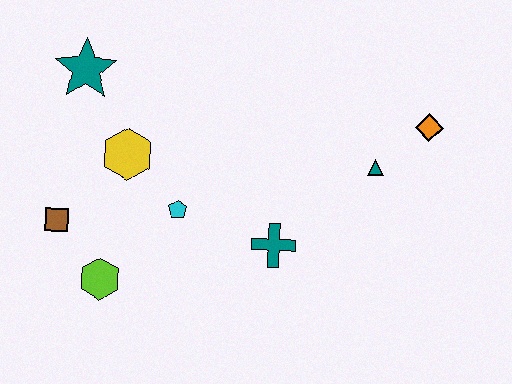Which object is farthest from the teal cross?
The teal star is farthest from the teal cross.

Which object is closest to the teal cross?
The cyan pentagon is closest to the teal cross.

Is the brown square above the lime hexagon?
Yes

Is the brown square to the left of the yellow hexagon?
Yes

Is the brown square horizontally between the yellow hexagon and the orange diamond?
No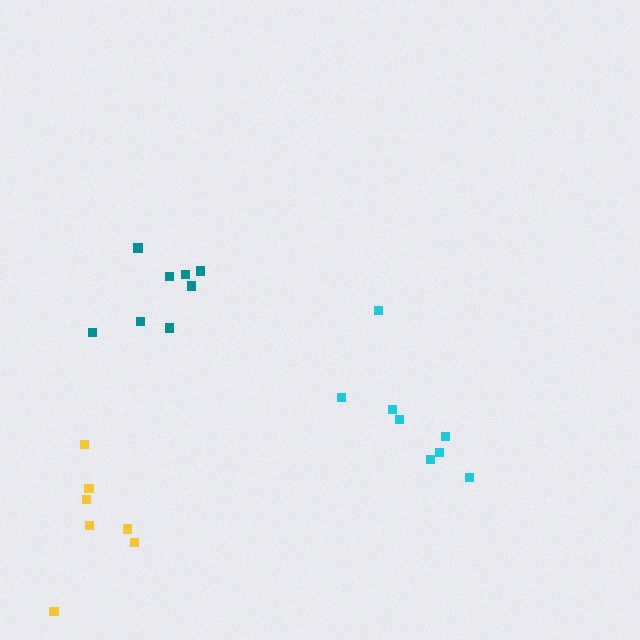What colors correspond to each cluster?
The clusters are colored: teal, cyan, yellow.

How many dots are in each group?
Group 1: 8 dots, Group 2: 8 dots, Group 3: 7 dots (23 total).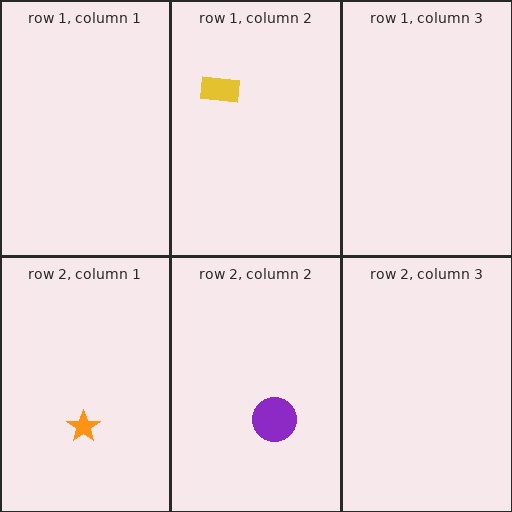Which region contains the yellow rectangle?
The row 1, column 2 region.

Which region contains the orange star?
The row 2, column 1 region.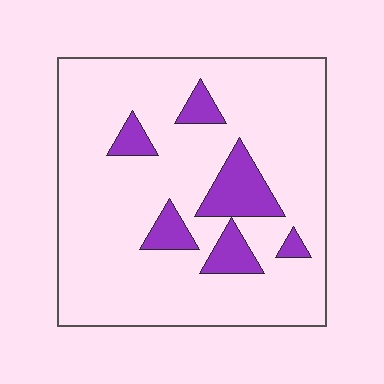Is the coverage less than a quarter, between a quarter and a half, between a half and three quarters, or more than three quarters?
Less than a quarter.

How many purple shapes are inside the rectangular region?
6.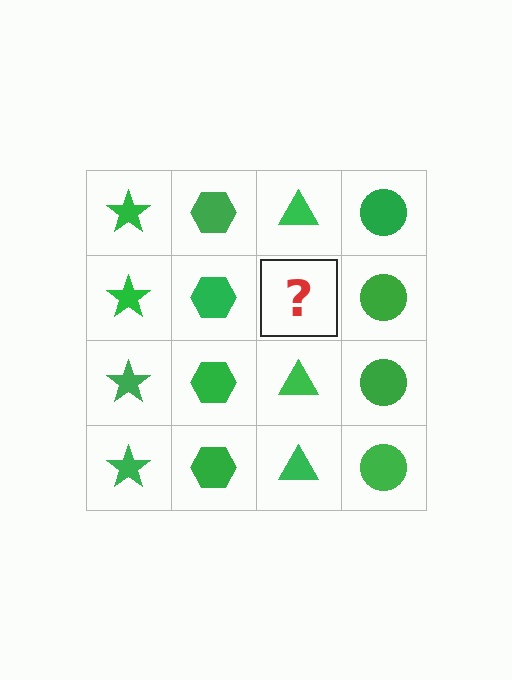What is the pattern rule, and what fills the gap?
The rule is that each column has a consistent shape. The gap should be filled with a green triangle.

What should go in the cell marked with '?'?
The missing cell should contain a green triangle.